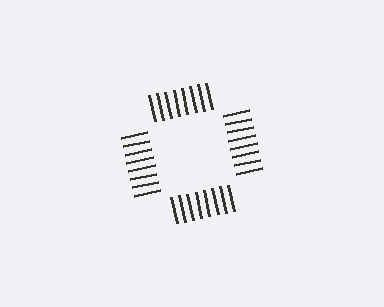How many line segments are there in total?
32 — 8 along each of the 4 edges.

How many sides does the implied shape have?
4 sides — the line-ends trace a square.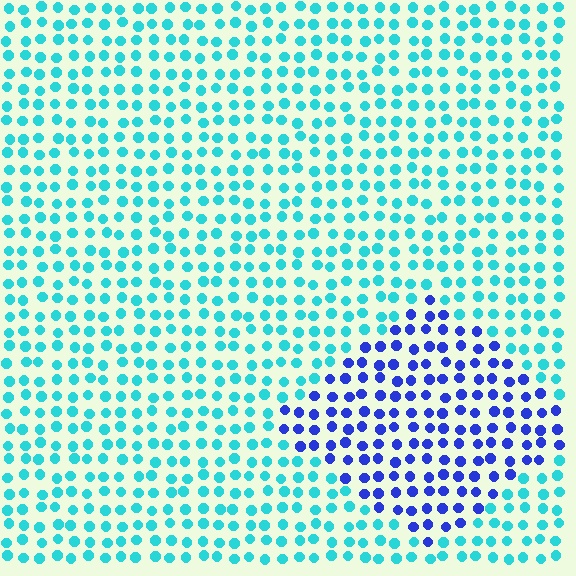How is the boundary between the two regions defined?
The boundary is defined purely by a slight shift in hue (about 54 degrees). Spacing, size, and orientation are identical on both sides.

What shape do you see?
I see a diamond.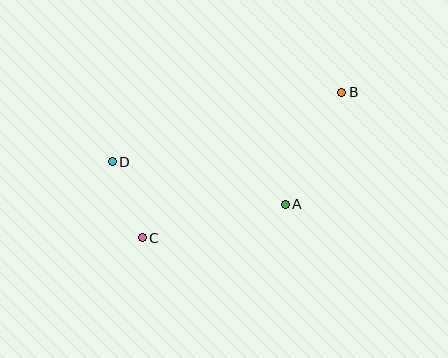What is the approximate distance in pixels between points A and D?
The distance between A and D is approximately 179 pixels.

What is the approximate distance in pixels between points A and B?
The distance between A and B is approximately 125 pixels.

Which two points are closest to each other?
Points C and D are closest to each other.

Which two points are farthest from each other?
Points B and C are farthest from each other.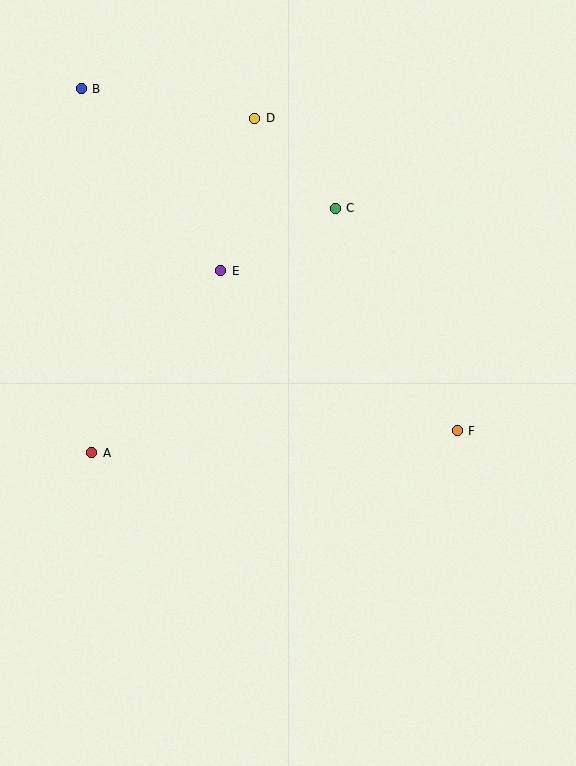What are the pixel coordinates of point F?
Point F is at (457, 431).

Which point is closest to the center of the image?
Point E at (221, 271) is closest to the center.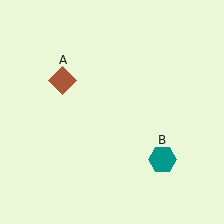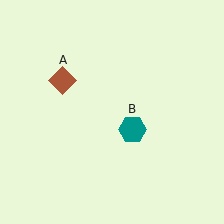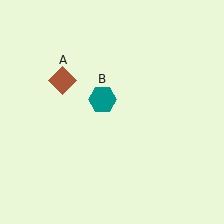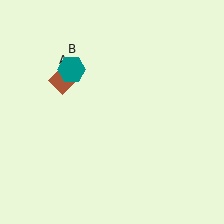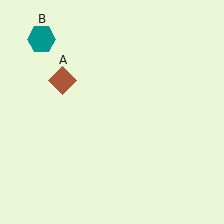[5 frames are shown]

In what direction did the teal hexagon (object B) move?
The teal hexagon (object B) moved up and to the left.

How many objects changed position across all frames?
1 object changed position: teal hexagon (object B).